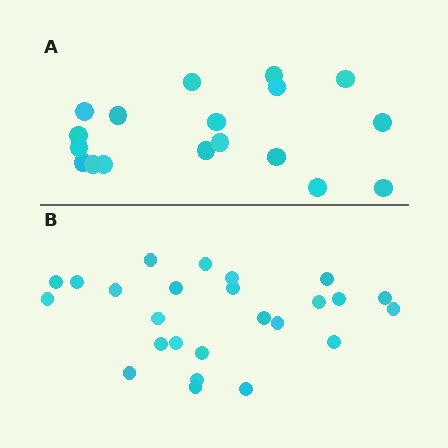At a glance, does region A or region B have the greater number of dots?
Region B (the bottom region) has more dots.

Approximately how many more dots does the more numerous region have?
Region B has roughly 8 or so more dots than region A.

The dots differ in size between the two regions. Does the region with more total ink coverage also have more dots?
No. Region A has more total ink coverage because its dots are larger, but region B actually contains more individual dots. Total area can be misleading — the number of items is what matters here.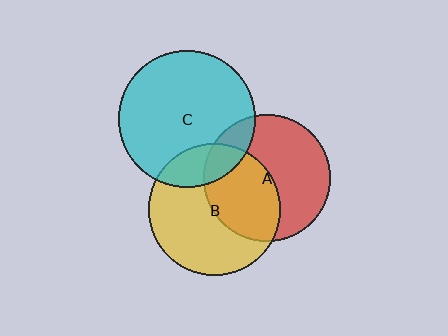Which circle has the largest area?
Circle C (cyan).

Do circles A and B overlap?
Yes.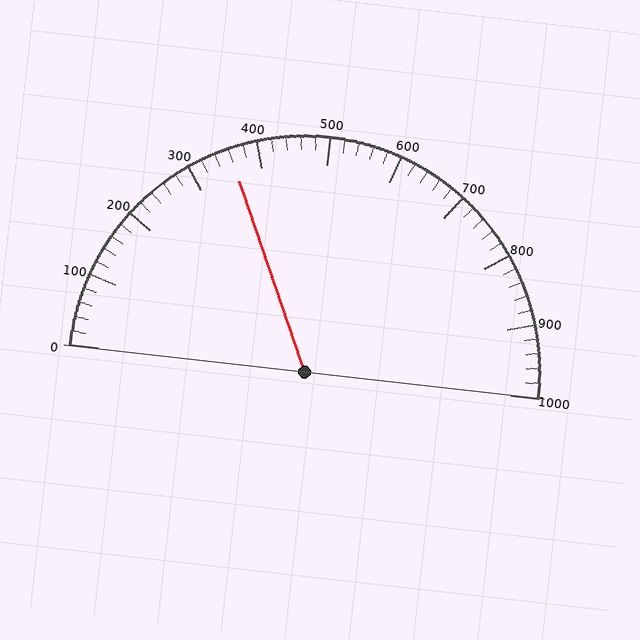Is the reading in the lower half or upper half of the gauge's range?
The reading is in the lower half of the range (0 to 1000).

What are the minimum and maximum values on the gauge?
The gauge ranges from 0 to 1000.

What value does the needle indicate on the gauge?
The needle indicates approximately 360.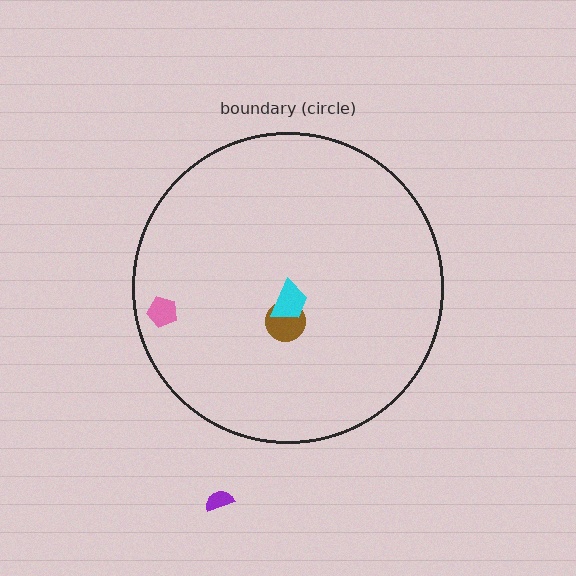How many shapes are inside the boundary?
3 inside, 1 outside.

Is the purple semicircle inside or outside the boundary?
Outside.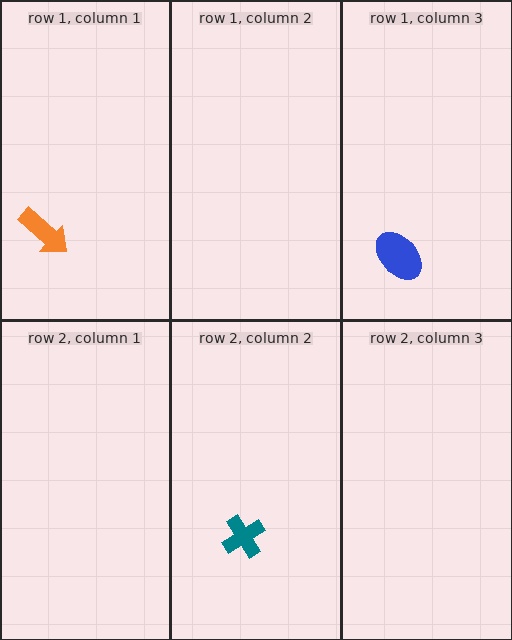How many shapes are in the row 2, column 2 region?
1.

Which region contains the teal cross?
The row 2, column 2 region.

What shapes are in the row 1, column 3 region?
The blue ellipse.